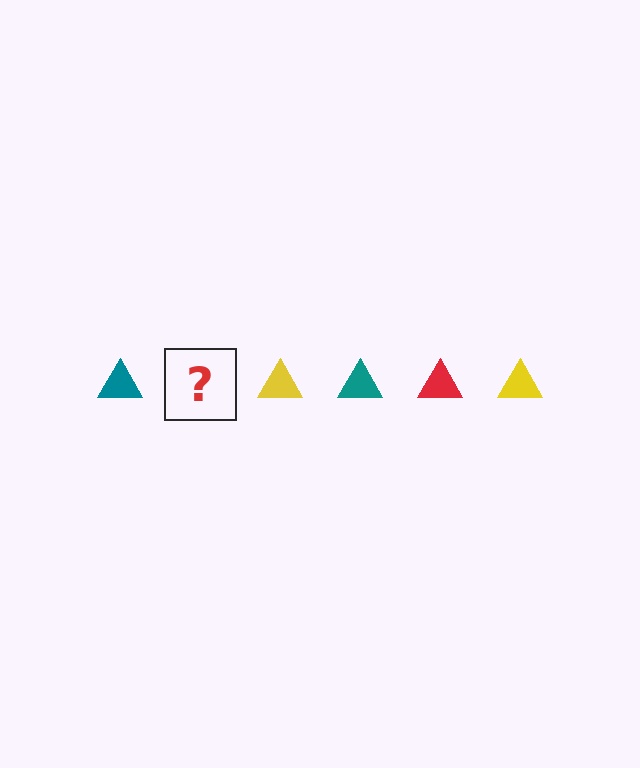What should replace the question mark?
The question mark should be replaced with a red triangle.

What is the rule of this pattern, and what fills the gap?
The rule is that the pattern cycles through teal, red, yellow triangles. The gap should be filled with a red triangle.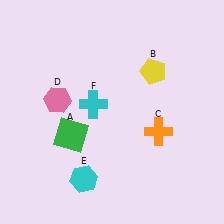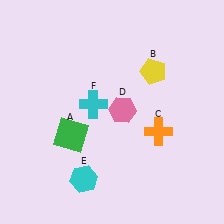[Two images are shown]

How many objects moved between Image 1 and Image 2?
1 object moved between the two images.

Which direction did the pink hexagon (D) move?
The pink hexagon (D) moved right.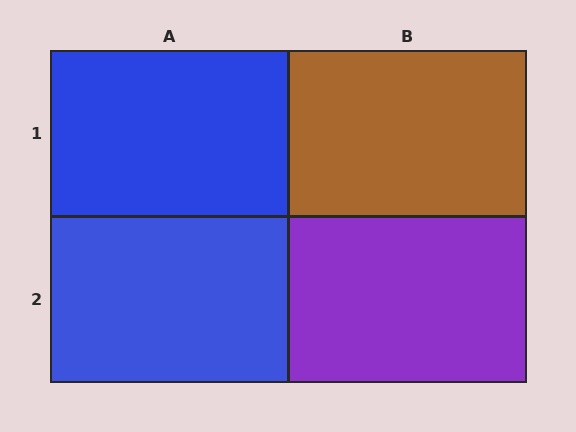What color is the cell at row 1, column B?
Brown.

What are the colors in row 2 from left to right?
Blue, purple.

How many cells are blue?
2 cells are blue.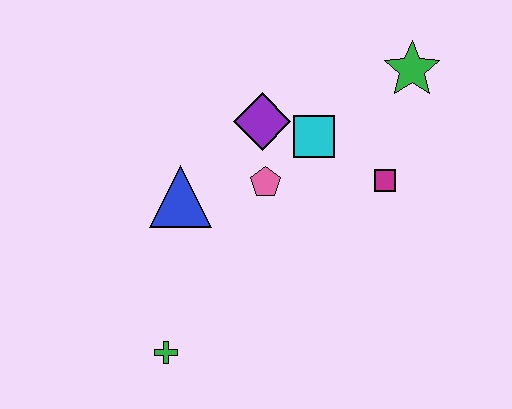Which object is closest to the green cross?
The blue triangle is closest to the green cross.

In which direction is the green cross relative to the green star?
The green cross is below the green star.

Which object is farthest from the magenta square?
The green cross is farthest from the magenta square.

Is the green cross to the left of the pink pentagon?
Yes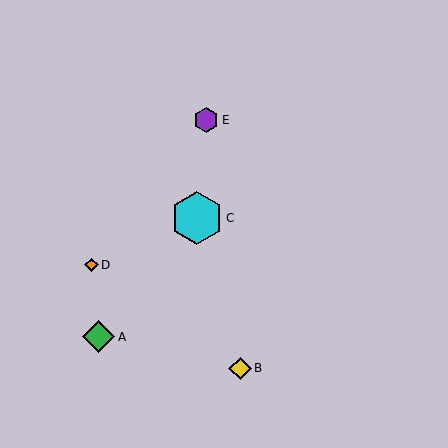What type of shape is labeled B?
Shape B is a yellow diamond.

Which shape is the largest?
The cyan hexagon (labeled C) is the largest.